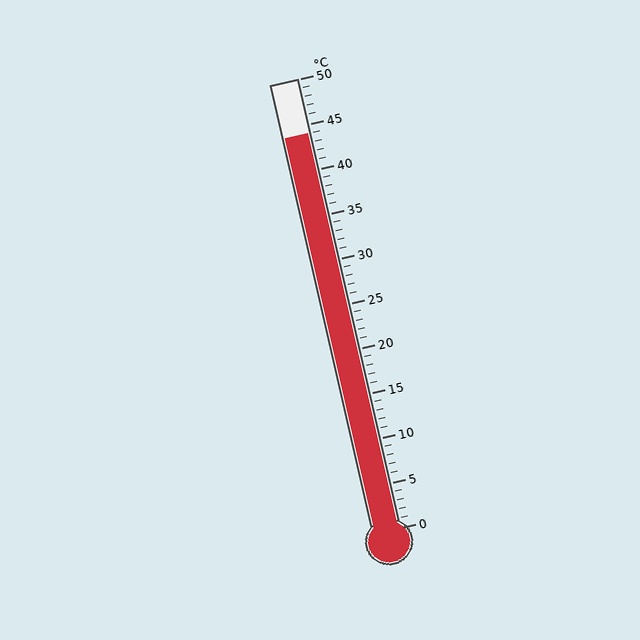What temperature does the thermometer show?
The thermometer shows approximately 44°C.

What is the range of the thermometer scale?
The thermometer scale ranges from 0°C to 50°C.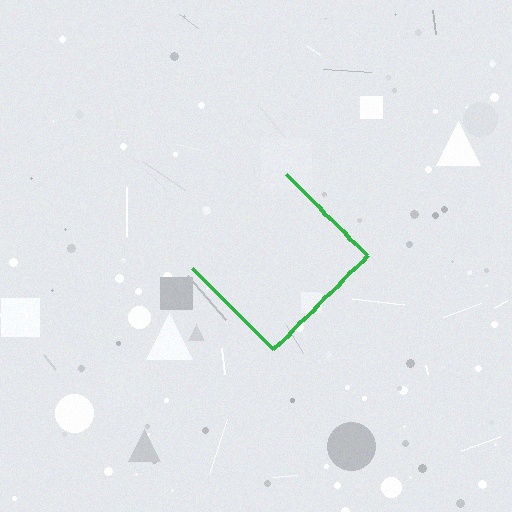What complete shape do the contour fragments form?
The contour fragments form a diamond.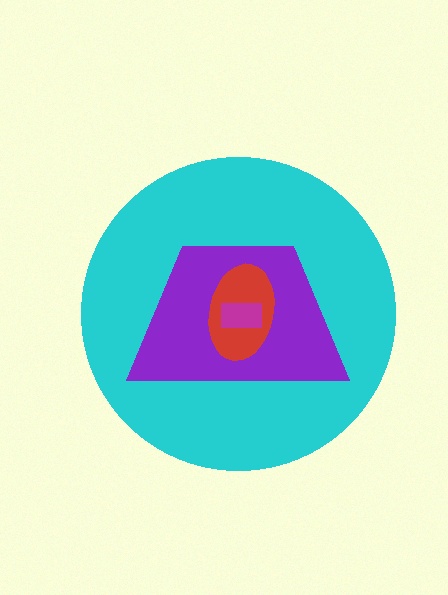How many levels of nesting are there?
4.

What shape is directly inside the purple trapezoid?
The red ellipse.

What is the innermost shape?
The magenta rectangle.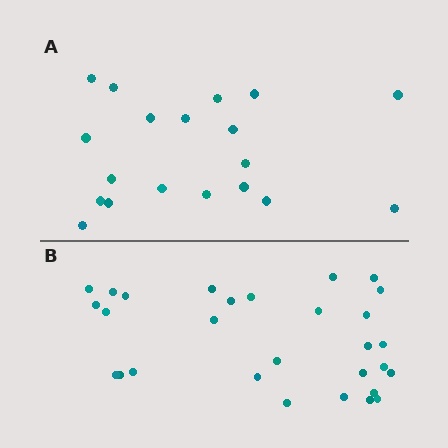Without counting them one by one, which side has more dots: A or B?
Region B (the bottom region) has more dots.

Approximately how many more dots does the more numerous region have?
Region B has roughly 10 or so more dots than region A.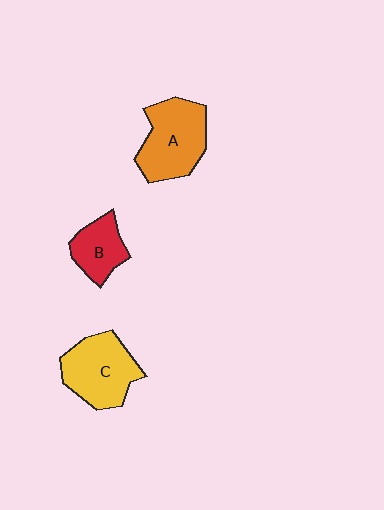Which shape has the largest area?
Shape A (orange).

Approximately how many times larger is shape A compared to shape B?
Approximately 1.7 times.